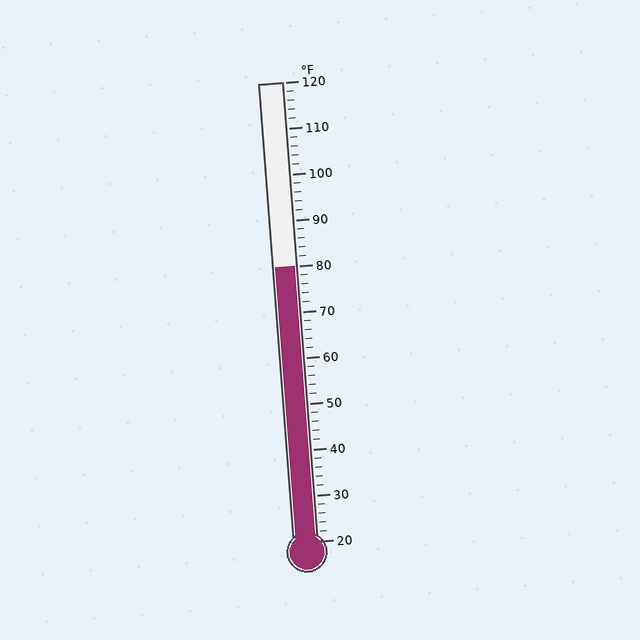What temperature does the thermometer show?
The thermometer shows approximately 80°F.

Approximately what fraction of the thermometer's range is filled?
The thermometer is filled to approximately 60% of its range.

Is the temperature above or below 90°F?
The temperature is below 90°F.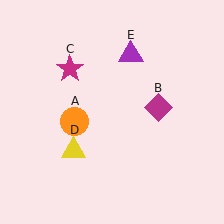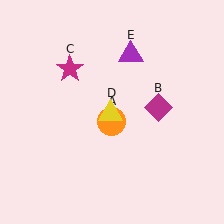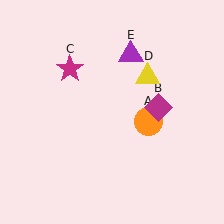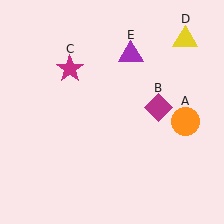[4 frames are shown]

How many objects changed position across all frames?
2 objects changed position: orange circle (object A), yellow triangle (object D).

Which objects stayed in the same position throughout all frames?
Magenta diamond (object B) and magenta star (object C) and purple triangle (object E) remained stationary.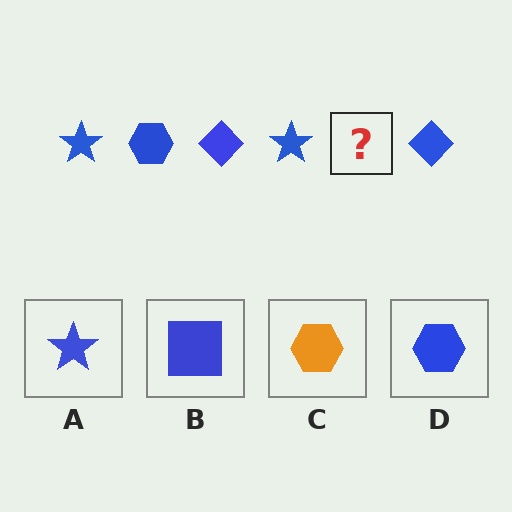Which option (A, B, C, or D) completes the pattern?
D.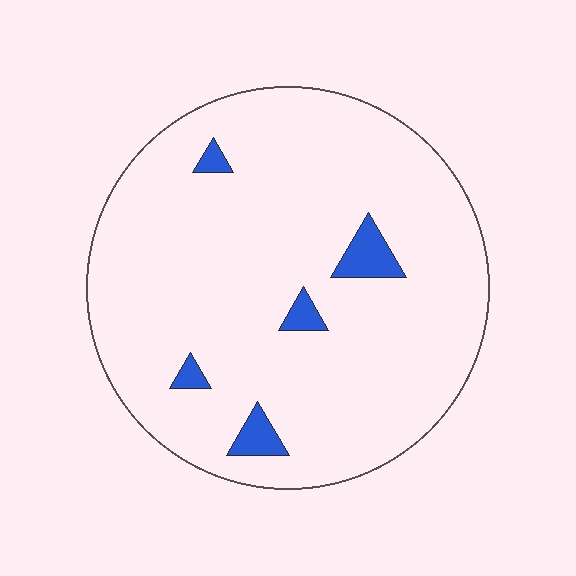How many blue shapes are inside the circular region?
5.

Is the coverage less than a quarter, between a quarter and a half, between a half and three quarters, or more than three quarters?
Less than a quarter.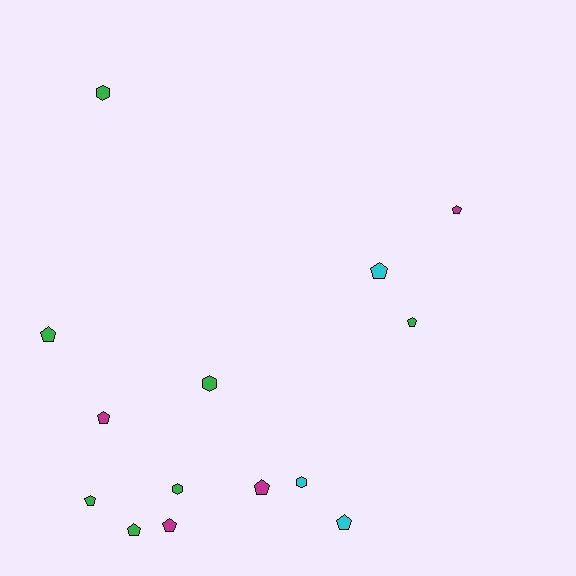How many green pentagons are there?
There are 4 green pentagons.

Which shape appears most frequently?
Pentagon, with 10 objects.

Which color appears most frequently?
Green, with 7 objects.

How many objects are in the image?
There are 14 objects.